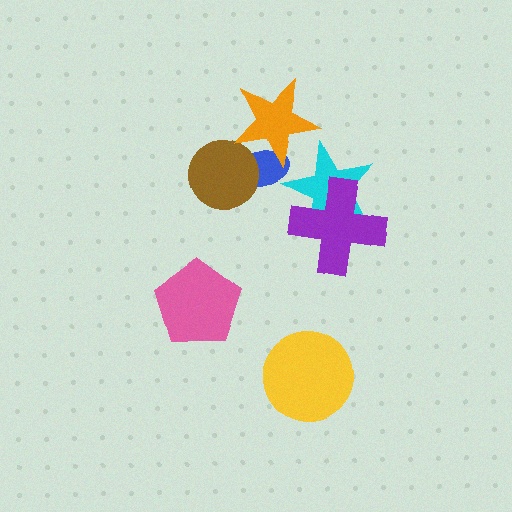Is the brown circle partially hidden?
No, no other shape covers it.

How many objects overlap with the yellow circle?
0 objects overlap with the yellow circle.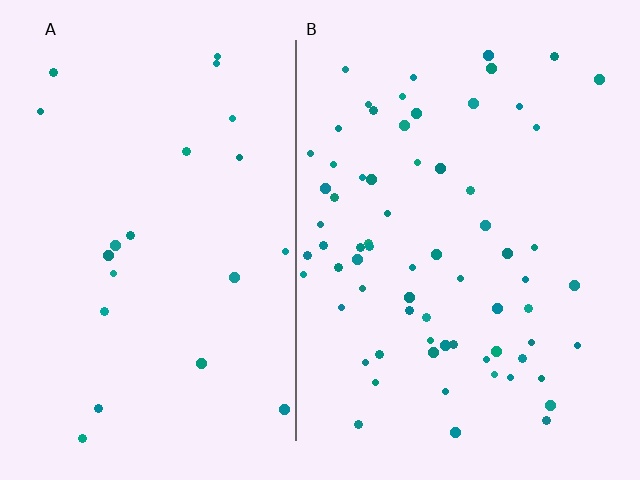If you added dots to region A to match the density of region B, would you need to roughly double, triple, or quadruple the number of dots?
Approximately triple.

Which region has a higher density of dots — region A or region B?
B (the right).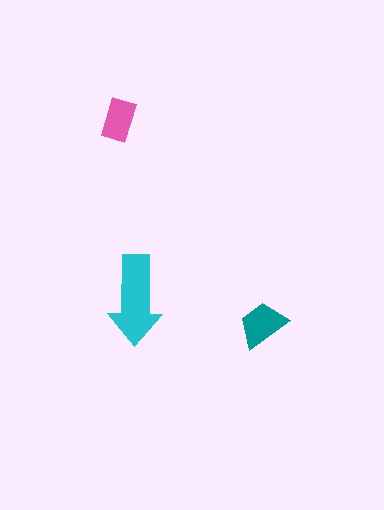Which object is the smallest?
The pink rectangle.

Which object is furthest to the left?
The pink rectangle is leftmost.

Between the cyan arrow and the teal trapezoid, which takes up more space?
The cyan arrow.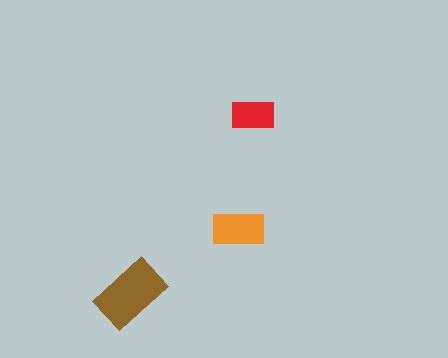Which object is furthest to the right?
The red rectangle is rightmost.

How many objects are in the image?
There are 3 objects in the image.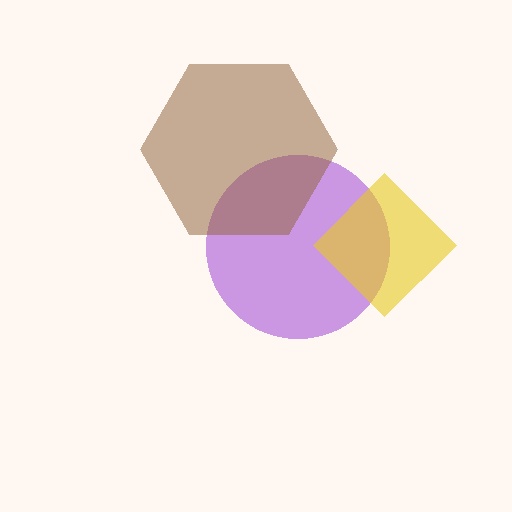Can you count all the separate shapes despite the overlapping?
Yes, there are 3 separate shapes.